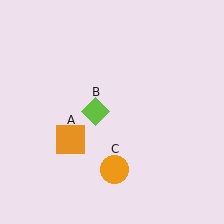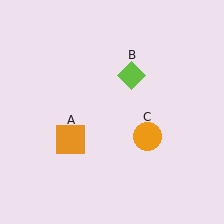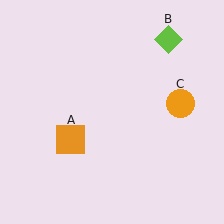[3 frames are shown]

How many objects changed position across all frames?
2 objects changed position: lime diamond (object B), orange circle (object C).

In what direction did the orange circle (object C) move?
The orange circle (object C) moved up and to the right.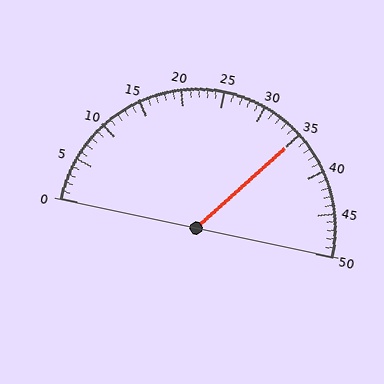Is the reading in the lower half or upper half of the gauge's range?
The reading is in the upper half of the range (0 to 50).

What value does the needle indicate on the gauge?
The needle indicates approximately 35.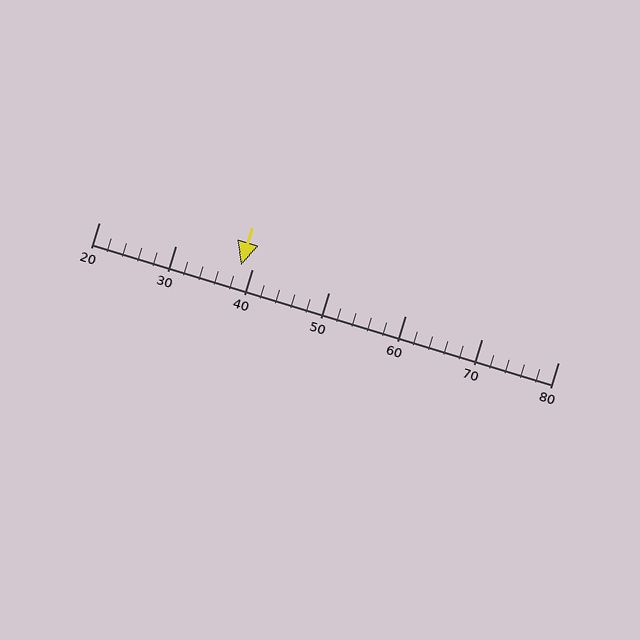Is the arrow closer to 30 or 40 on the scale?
The arrow is closer to 40.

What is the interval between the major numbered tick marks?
The major tick marks are spaced 10 units apart.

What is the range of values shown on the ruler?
The ruler shows values from 20 to 80.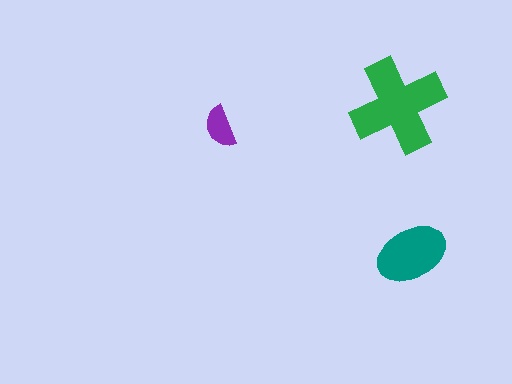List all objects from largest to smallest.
The green cross, the teal ellipse, the purple semicircle.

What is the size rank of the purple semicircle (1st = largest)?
3rd.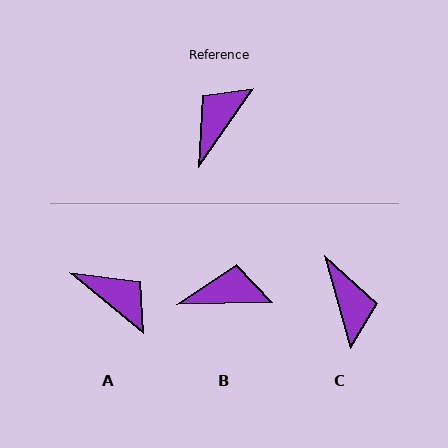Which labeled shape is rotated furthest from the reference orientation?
C, about 129 degrees away.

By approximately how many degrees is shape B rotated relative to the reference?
Approximately 54 degrees clockwise.